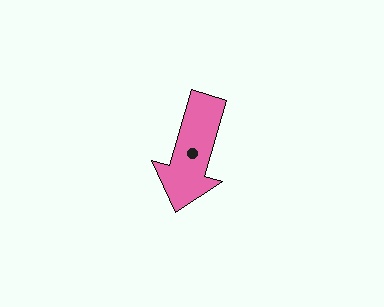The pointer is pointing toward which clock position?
Roughly 7 o'clock.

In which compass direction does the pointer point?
South.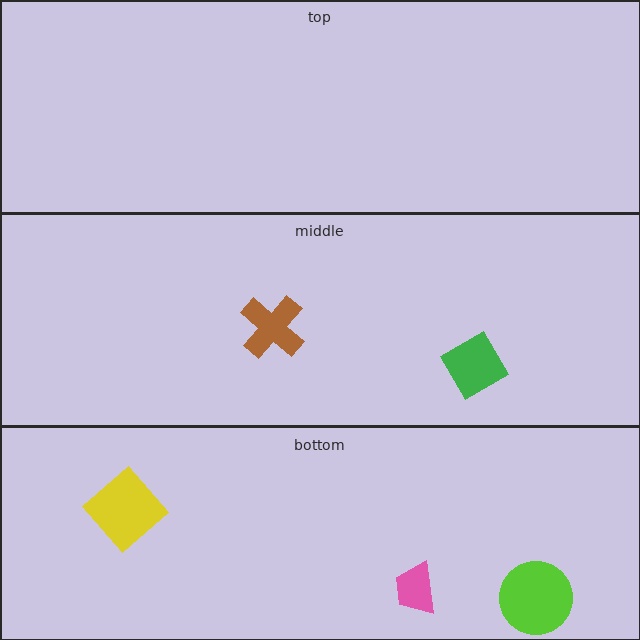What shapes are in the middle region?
The brown cross, the green diamond.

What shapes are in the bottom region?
The yellow diamond, the lime circle, the pink trapezoid.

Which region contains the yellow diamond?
The bottom region.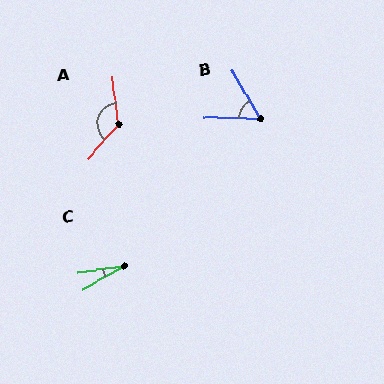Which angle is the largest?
A, at approximately 132 degrees.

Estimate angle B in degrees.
Approximately 57 degrees.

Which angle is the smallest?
C, at approximately 21 degrees.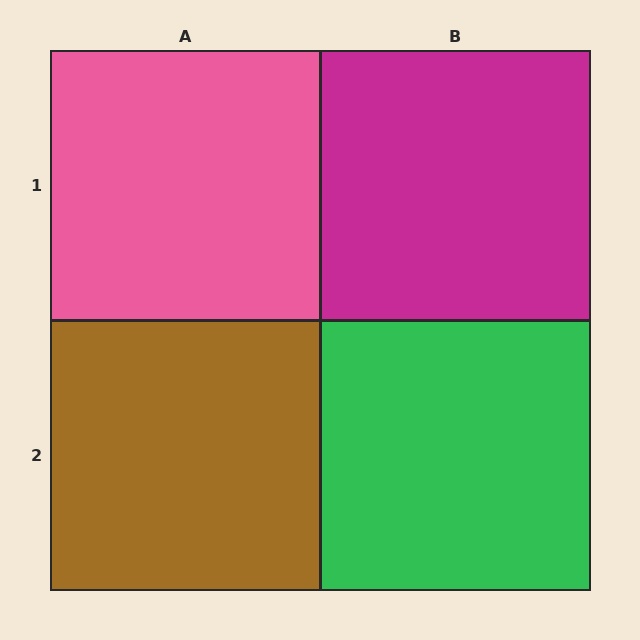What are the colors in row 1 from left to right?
Pink, magenta.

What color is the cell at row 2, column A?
Brown.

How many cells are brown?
1 cell is brown.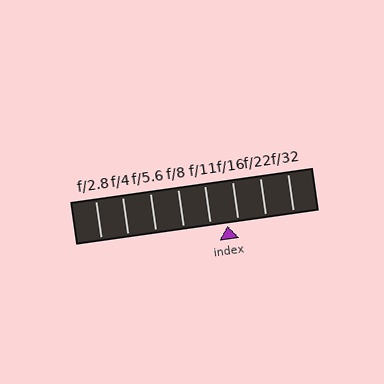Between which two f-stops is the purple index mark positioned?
The index mark is between f/11 and f/16.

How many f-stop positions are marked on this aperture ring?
There are 8 f-stop positions marked.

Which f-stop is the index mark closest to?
The index mark is closest to f/16.